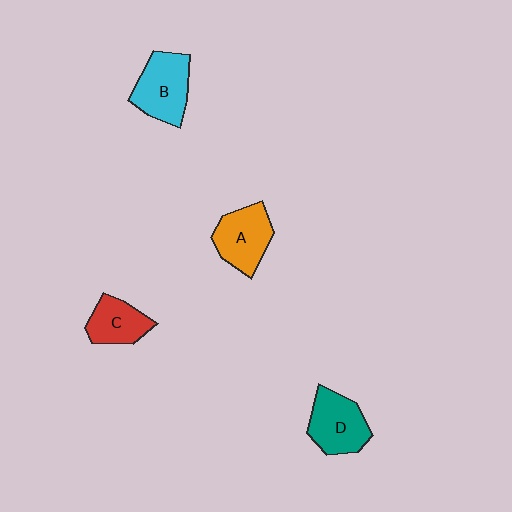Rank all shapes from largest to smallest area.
From largest to smallest: B (cyan), D (teal), A (orange), C (red).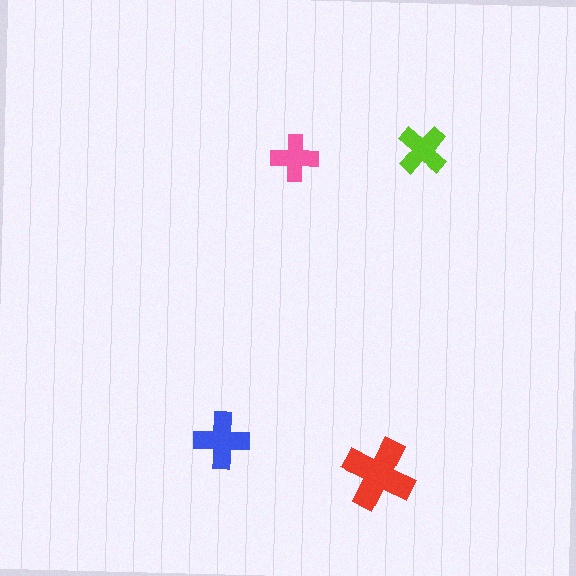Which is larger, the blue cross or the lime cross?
The blue one.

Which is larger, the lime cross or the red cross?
The red one.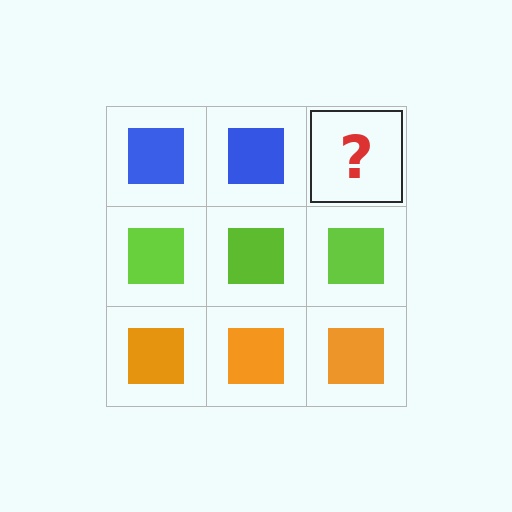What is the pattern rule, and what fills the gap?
The rule is that each row has a consistent color. The gap should be filled with a blue square.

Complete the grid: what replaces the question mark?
The question mark should be replaced with a blue square.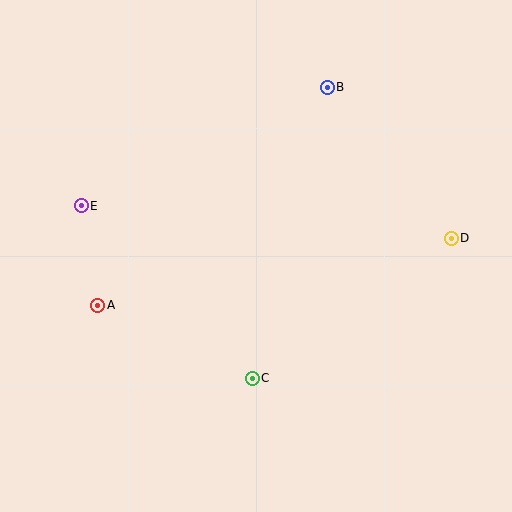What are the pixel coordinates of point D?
Point D is at (451, 238).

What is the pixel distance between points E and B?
The distance between E and B is 273 pixels.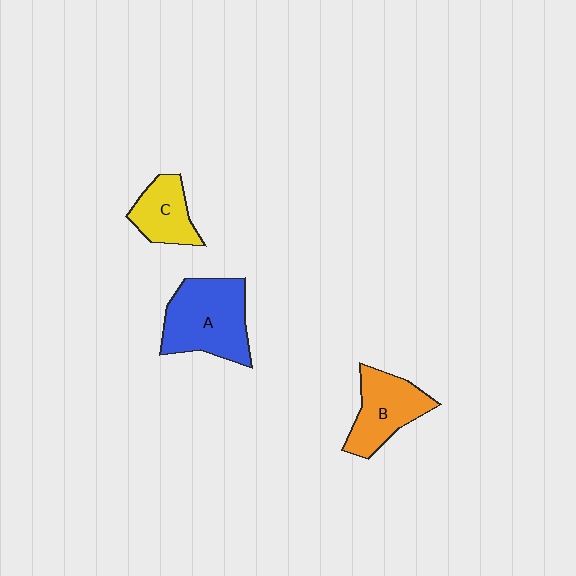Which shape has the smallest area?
Shape C (yellow).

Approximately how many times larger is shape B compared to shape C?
Approximately 1.3 times.